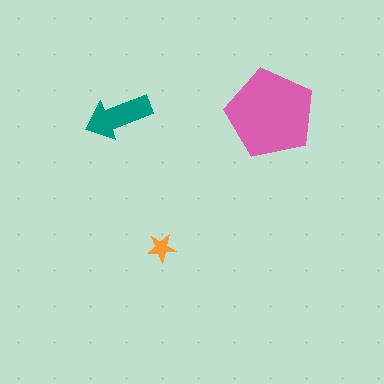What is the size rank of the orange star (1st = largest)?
3rd.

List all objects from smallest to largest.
The orange star, the teal arrow, the pink pentagon.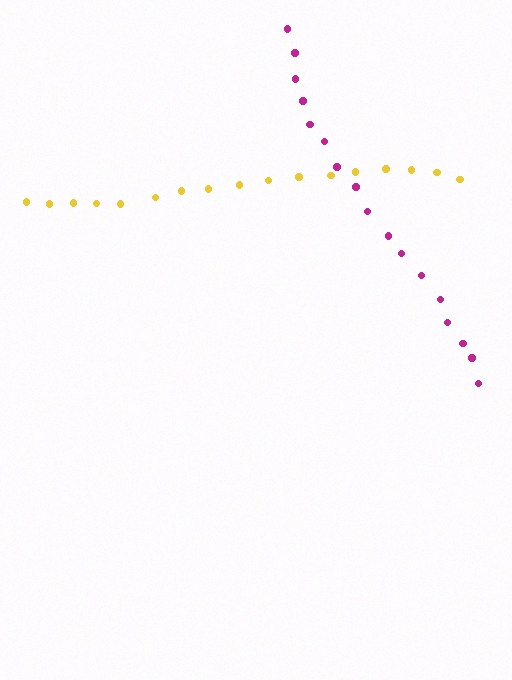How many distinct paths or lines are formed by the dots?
There are 2 distinct paths.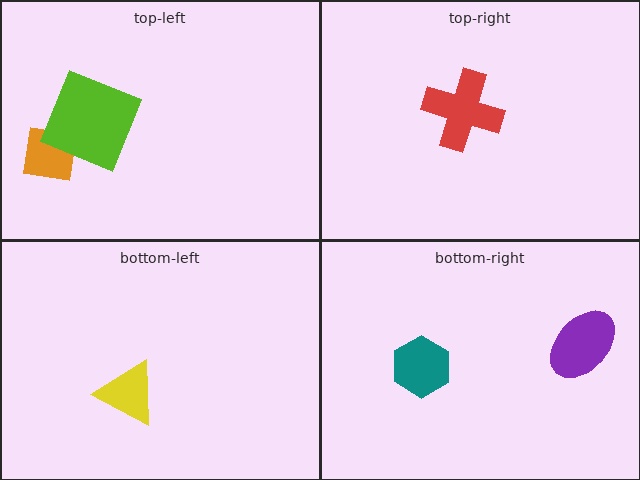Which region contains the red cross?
The top-right region.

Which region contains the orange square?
The top-left region.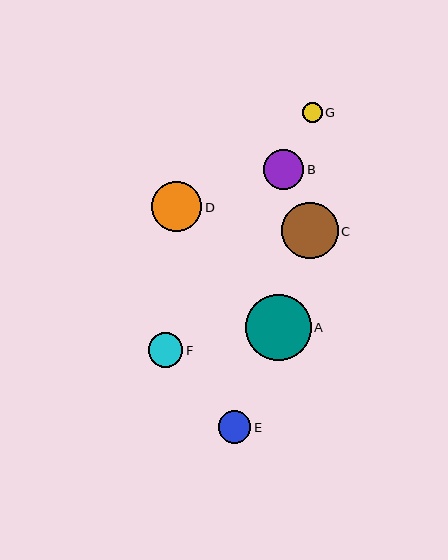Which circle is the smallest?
Circle G is the smallest with a size of approximately 20 pixels.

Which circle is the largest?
Circle A is the largest with a size of approximately 65 pixels.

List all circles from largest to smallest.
From largest to smallest: A, C, D, B, F, E, G.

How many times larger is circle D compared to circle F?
Circle D is approximately 1.4 times the size of circle F.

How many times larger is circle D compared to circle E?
Circle D is approximately 1.5 times the size of circle E.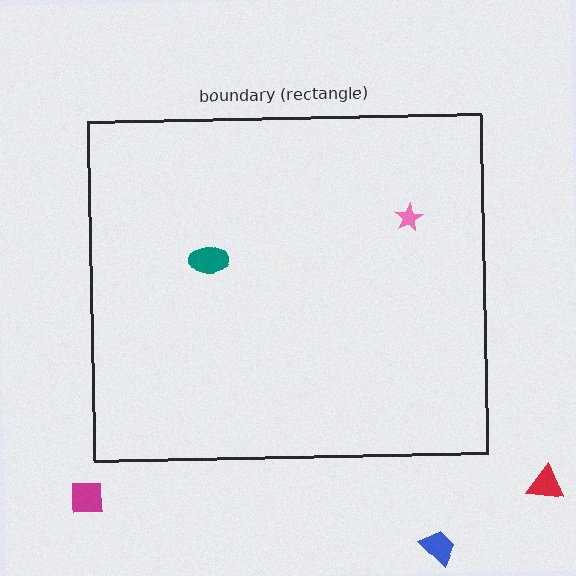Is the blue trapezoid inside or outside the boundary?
Outside.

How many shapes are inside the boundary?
2 inside, 3 outside.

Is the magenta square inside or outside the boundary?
Outside.